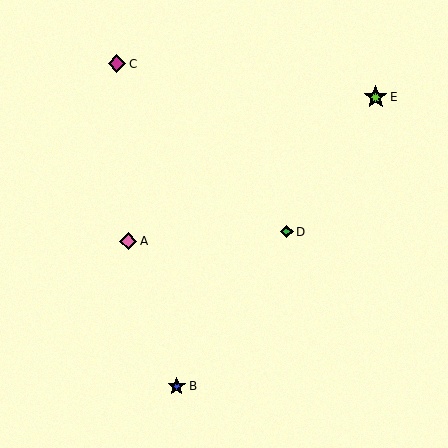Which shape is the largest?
The lime star (labeled E) is the largest.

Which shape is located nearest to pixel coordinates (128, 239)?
The pink diamond (labeled A) at (128, 241) is nearest to that location.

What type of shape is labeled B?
Shape B is a blue star.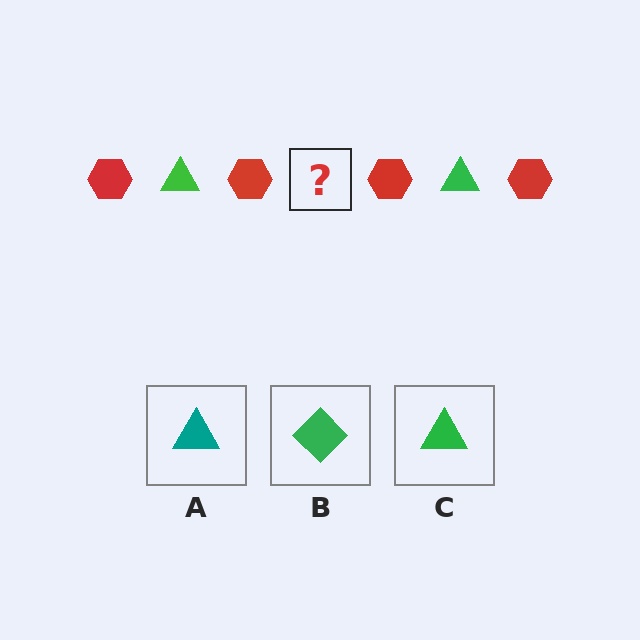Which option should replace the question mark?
Option C.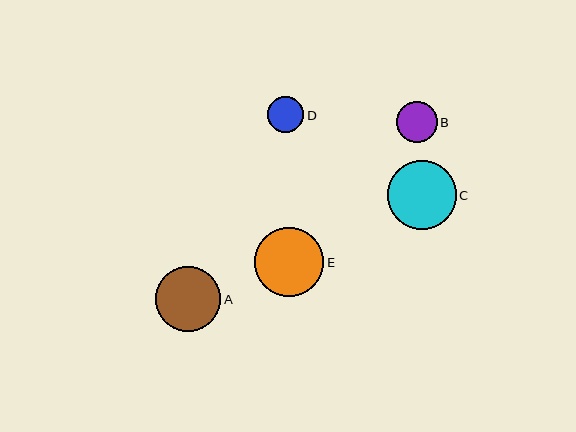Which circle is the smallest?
Circle D is the smallest with a size of approximately 36 pixels.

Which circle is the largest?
Circle E is the largest with a size of approximately 69 pixels.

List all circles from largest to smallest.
From largest to smallest: E, C, A, B, D.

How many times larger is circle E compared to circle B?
Circle E is approximately 1.7 times the size of circle B.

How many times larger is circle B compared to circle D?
Circle B is approximately 1.1 times the size of circle D.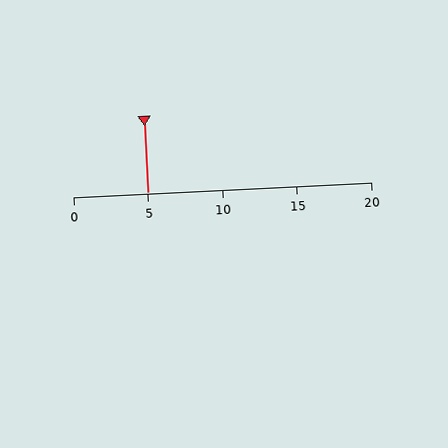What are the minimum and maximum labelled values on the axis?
The axis runs from 0 to 20.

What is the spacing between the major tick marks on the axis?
The major ticks are spaced 5 apart.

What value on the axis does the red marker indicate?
The marker indicates approximately 5.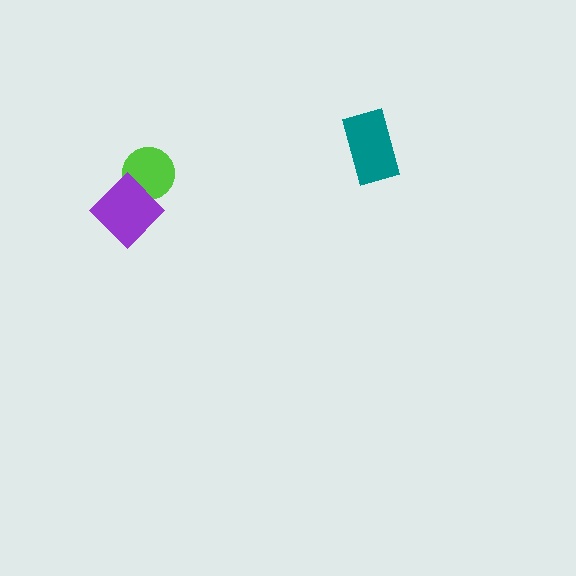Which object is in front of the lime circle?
The purple diamond is in front of the lime circle.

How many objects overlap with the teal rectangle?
0 objects overlap with the teal rectangle.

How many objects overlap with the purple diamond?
1 object overlaps with the purple diamond.